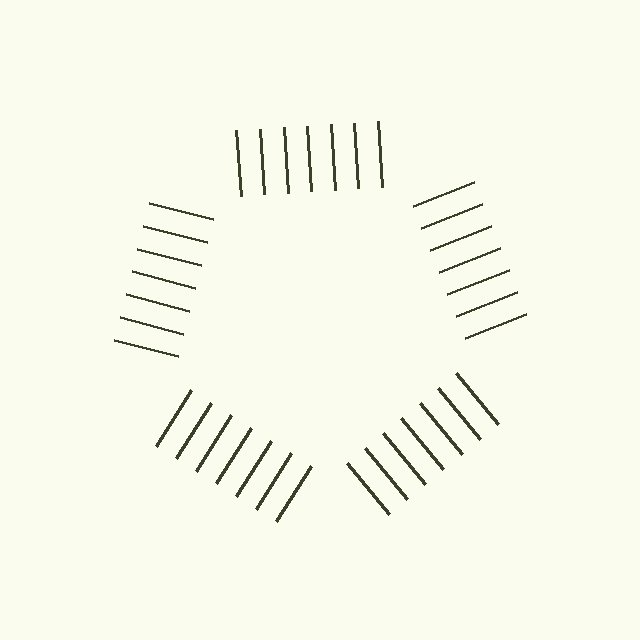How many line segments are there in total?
35 — 7 along each of the 5 edges.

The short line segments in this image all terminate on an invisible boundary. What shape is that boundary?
An illusory pentagon — the line segments terminate on its edges but no continuous stroke is drawn.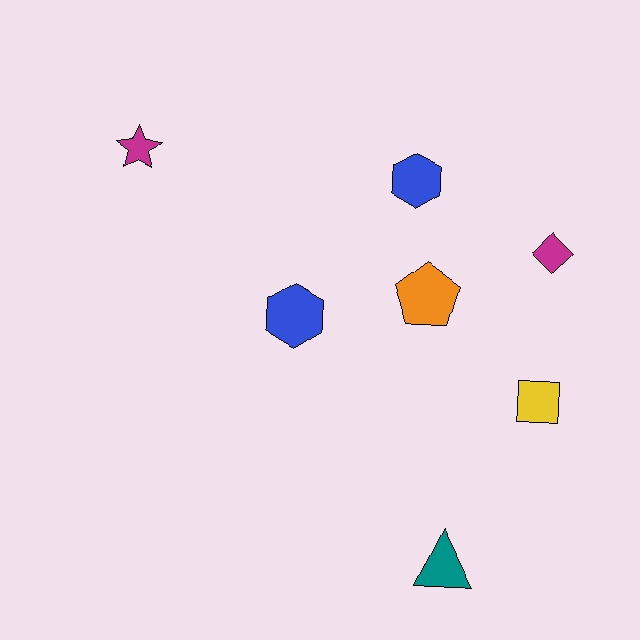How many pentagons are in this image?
There is 1 pentagon.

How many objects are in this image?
There are 7 objects.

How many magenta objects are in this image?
There are 2 magenta objects.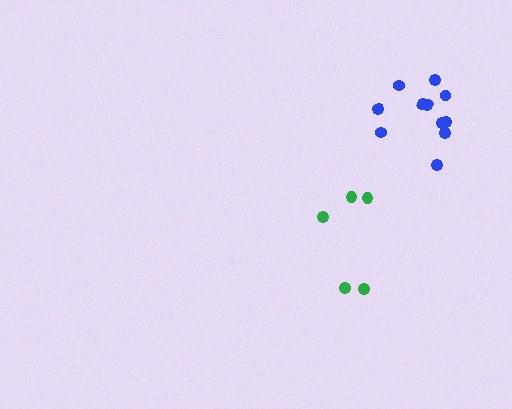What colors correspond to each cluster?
The clusters are colored: green, blue.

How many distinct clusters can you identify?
There are 2 distinct clusters.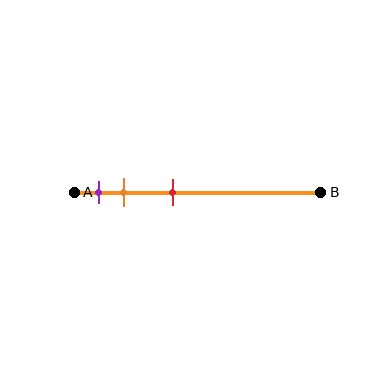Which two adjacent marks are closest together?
The purple and orange marks are the closest adjacent pair.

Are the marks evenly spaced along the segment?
No, the marks are not evenly spaced.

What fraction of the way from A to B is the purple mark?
The purple mark is approximately 10% (0.1) of the way from A to B.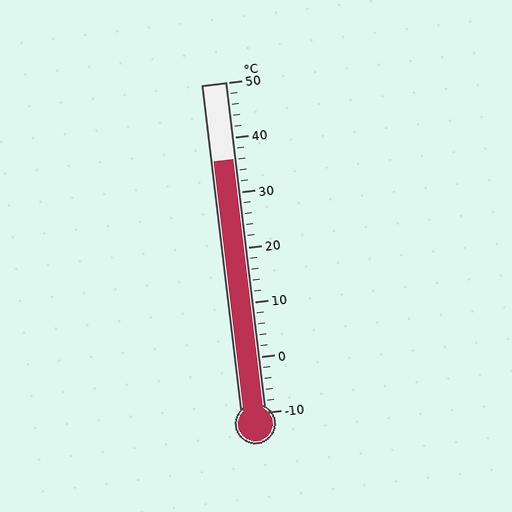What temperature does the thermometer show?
The thermometer shows approximately 36°C.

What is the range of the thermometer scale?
The thermometer scale ranges from -10°C to 50°C.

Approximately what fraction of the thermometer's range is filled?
The thermometer is filled to approximately 75% of its range.